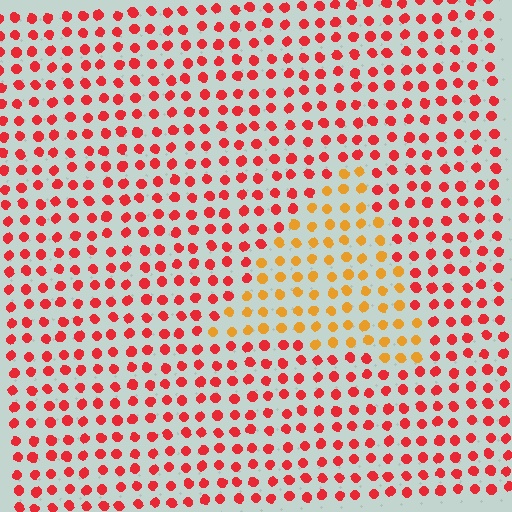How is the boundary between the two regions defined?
The boundary is defined purely by a slight shift in hue (about 41 degrees). Spacing, size, and orientation are identical on both sides.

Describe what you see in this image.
The image is filled with small red elements in a uniform arrangement. A triangle-shaped region is visible where the elements are tinted to a slightly different hue, forming a subtle color boundary.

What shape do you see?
I see a triangle.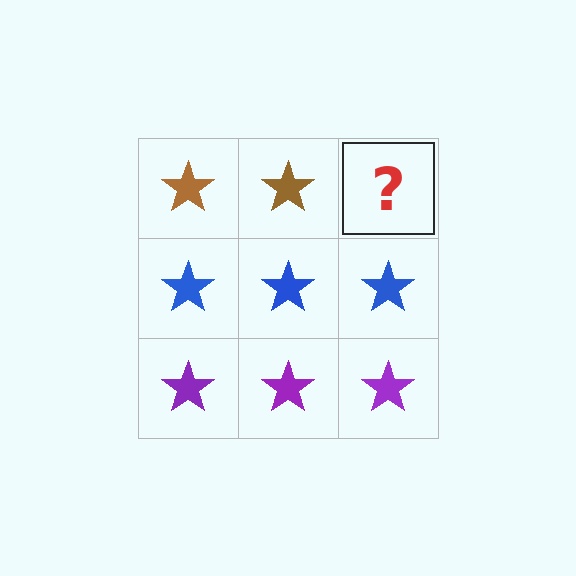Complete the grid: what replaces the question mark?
The question mark should be replaced with a brown star.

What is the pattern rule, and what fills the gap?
The rule is that each row has a consistent color. The gap should be filled with a brown star.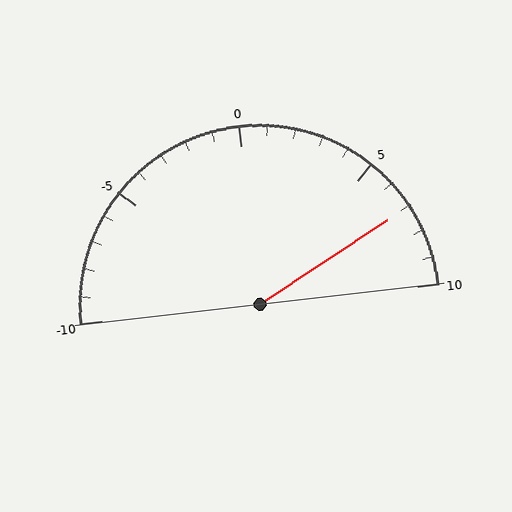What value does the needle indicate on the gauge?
The needle indicates approximately 7.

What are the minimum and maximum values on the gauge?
The gauge ranges from -10 to 10.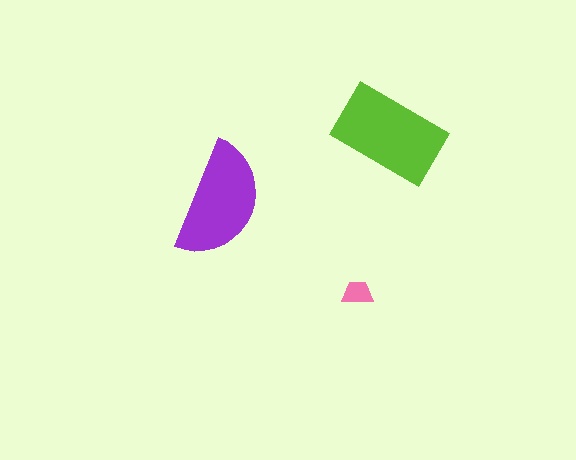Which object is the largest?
The lime rectangle.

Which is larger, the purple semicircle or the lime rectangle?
The lime rectangle.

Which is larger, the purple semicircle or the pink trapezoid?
The purple semicircle.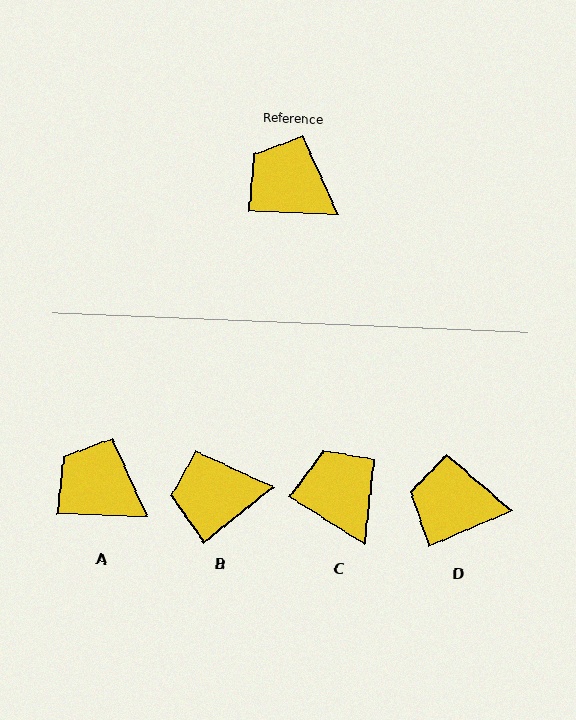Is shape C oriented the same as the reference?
No, it is off by about 31 degrees.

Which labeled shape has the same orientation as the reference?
A.